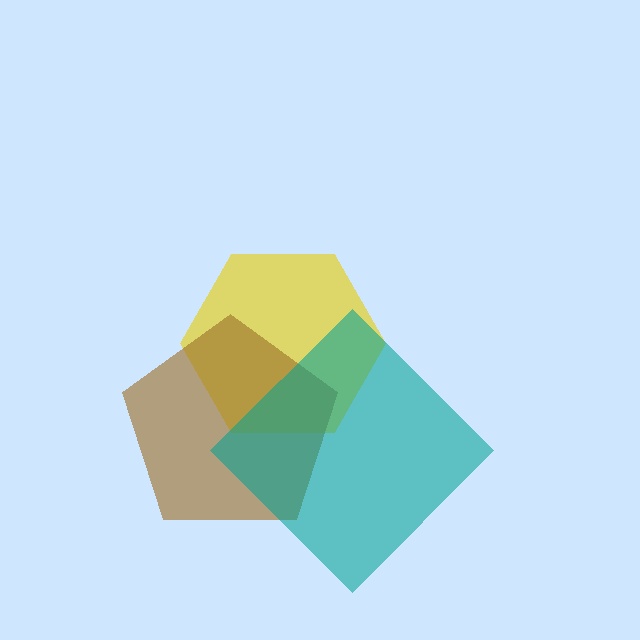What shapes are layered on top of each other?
The layered shapes are: a yellow hexagon, a brown pentagon, a teal diamond.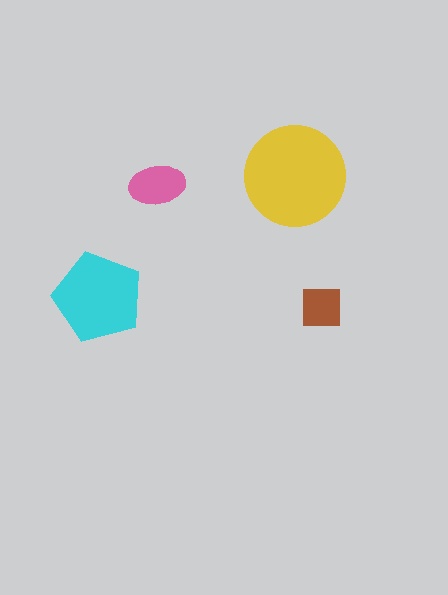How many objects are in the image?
There are 4 objects in the image.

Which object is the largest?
The yellow circle.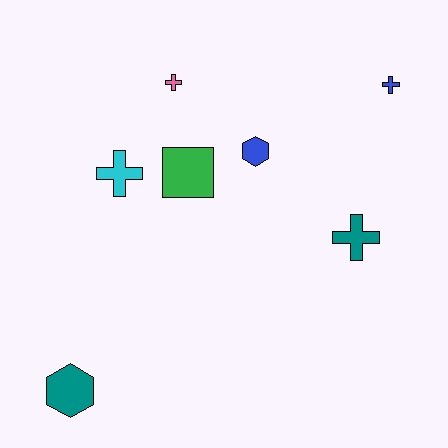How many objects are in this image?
There are 7 objects.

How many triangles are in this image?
There are no triangles.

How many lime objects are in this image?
There are no lime objects.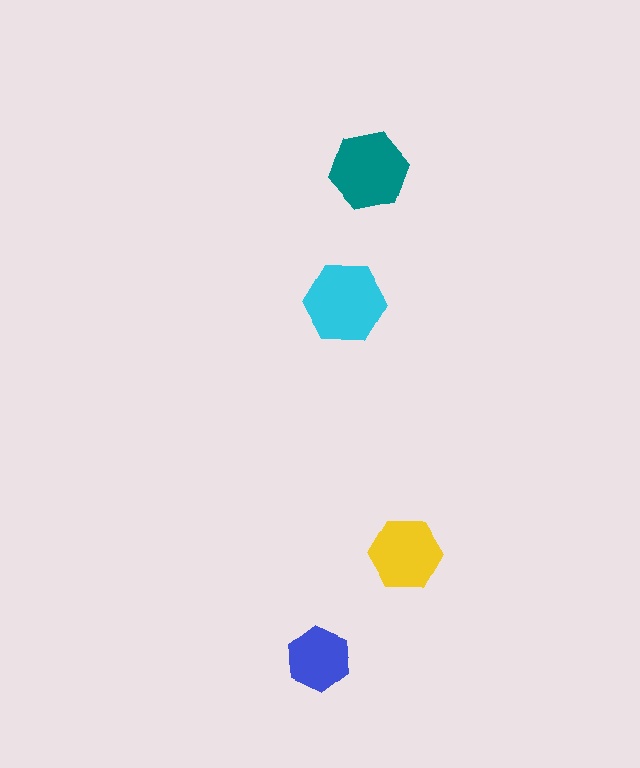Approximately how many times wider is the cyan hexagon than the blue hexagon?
About 1.5 times wider.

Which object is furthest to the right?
The yellow hexagon is rightmost.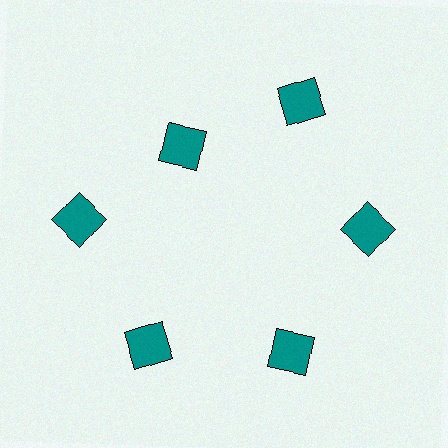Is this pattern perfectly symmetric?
No. The 6 teal squares are arranged in a ring, but one element near the 11 o'clock position is pulled inward toward the center, breaking the 6-fold rotational symmetry.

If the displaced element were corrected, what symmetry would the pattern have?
It would have 6-fold rotational symmetry — the pattern would map onto itself every 60 degrees.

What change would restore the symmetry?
The symmetry would be restored by moving it outward, back onto the ring so that all 6 squares sit at equal angles and equal distance from the center.